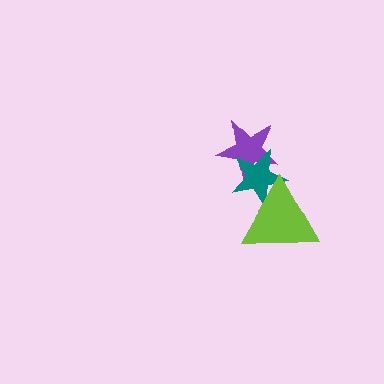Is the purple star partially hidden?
Yes, it is partially covered by another shape.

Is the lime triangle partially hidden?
No, no other shape covers it.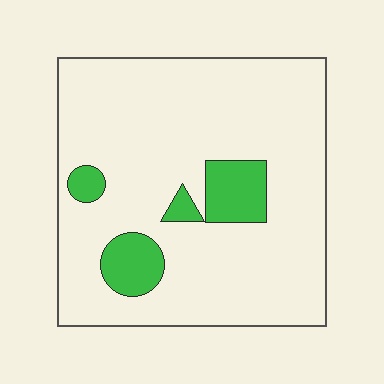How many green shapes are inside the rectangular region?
4.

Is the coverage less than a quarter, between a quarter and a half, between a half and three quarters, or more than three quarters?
Less than a quarter.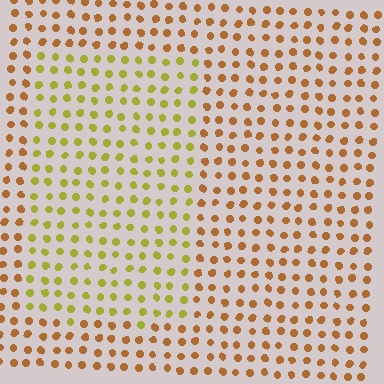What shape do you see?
I see a rectangle.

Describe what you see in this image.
The image is filled with small brown elements in a uniform arrangement. A rectangle-shaped region is visible where the elements are tinted to a slightly different hue, forming a subtle color boundary.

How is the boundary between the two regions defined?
The boundary is defined purely by a slight shift in hue (about 40 degrees). Spacing, size, and orientation are identical on both sides.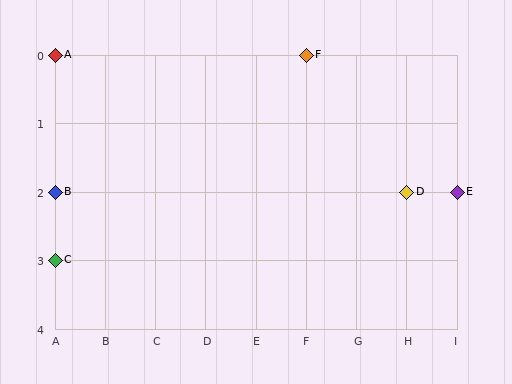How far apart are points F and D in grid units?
Points F and D are 2 columns and 2 rows apart (about 2.8 grid units diagonally).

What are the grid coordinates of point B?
Point B is at grid coordinates (A, 2).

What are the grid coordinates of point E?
Point E is at grid coordinates (I, 2).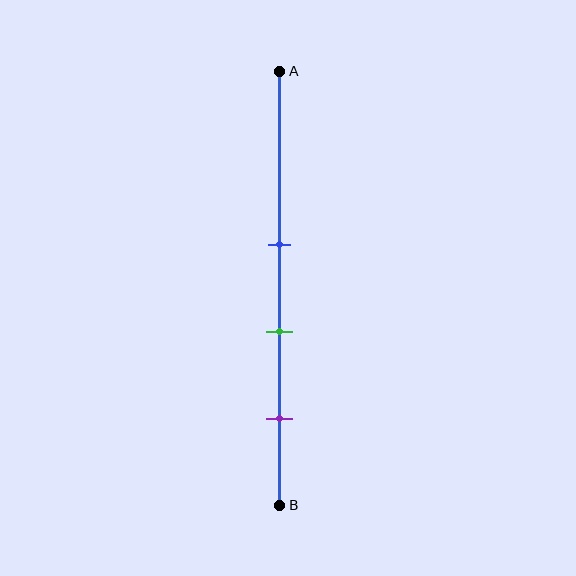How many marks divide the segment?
There are 3 marks dividing the segment.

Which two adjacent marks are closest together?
The blue and green marks are the closest adjacent pair.